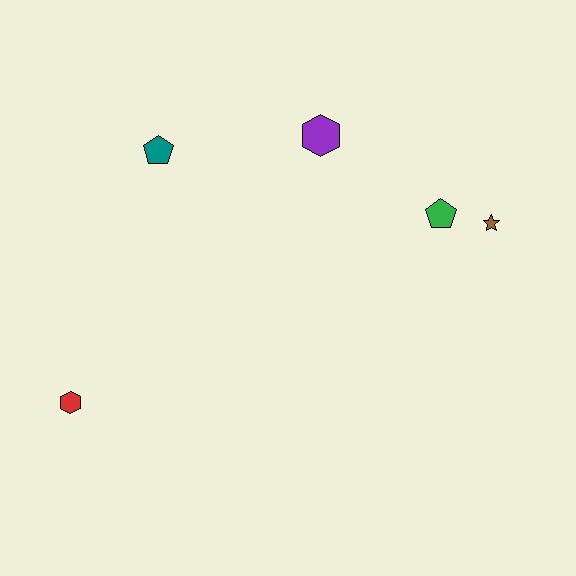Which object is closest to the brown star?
The green pentagon is closest to the brown star.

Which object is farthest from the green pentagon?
The red hexagon is farthest from the green pentagon.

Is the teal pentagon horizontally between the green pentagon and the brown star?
No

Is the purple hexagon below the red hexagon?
No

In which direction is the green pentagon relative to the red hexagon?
The green pentagon is to the right of the red hexagon.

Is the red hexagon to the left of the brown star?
Yes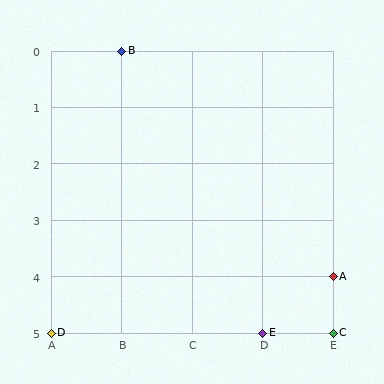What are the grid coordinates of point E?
Point E is at grid coordinates (D, 5).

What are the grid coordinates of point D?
Point D is at grid coordinates (A, 5).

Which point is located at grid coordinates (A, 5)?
Point D is at (A, 5).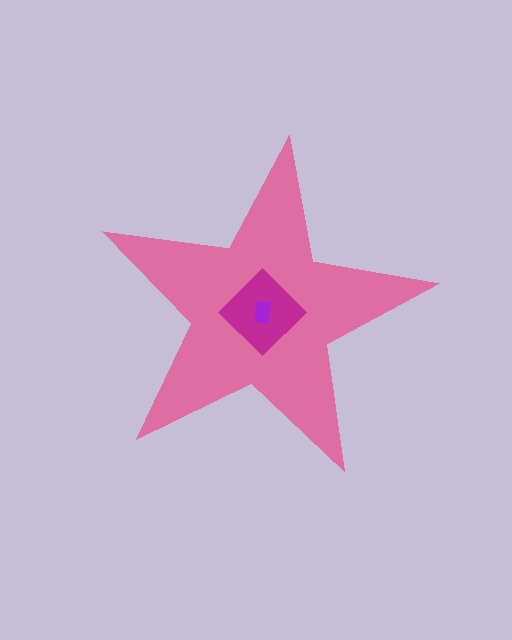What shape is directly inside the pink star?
The magenta diamond.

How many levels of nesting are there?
3.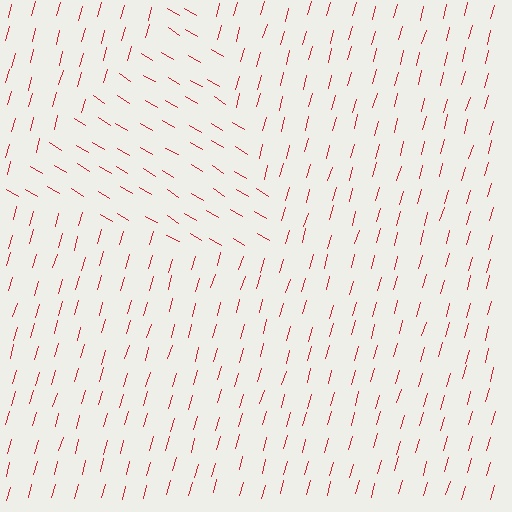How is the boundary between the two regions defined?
The boundary is defined purely by a change in line orientation (approximately 74 degrees difference). All lines are the same color and thickness.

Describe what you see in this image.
The image is filled with small red line segments. A triangle region in the image has lines oriented differently from the surrounding lines, creating a visible texture boundary.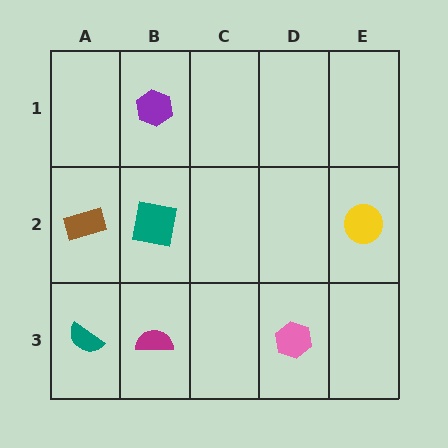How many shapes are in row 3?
3 shapes.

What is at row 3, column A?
A teal semicircle.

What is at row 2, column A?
A brown rectangle.